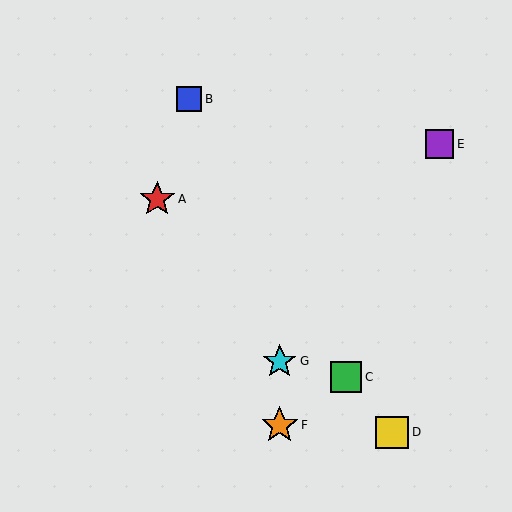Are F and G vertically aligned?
Yes, both are at x≈280.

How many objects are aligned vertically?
2 objects (F, G) are aligned vertically.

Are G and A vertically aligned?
No, G is at x≈280 and A is at x≈157.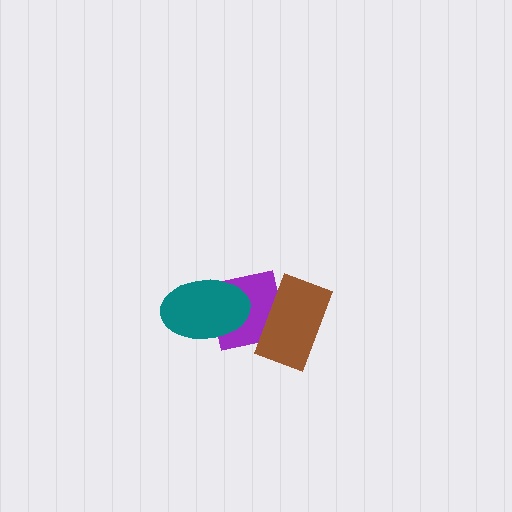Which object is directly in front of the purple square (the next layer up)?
The brown rectangle is directly in front of the purple square.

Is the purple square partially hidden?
Yes, it is partially covered by another shape.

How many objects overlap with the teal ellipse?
1 object overlaps with the teal ellipse.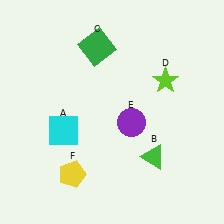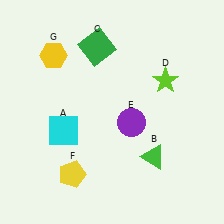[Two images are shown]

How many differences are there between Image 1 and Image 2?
There is 1 difference between the two images.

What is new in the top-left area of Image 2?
A yellow hexagon (G) was added in the top-left area of Image 2.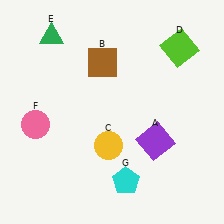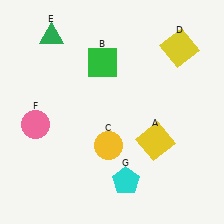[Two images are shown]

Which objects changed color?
A changed from purple to yellow. B changed from brown to green. D changed from lime to yellow.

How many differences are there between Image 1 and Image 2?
There are 3 differences between the two images.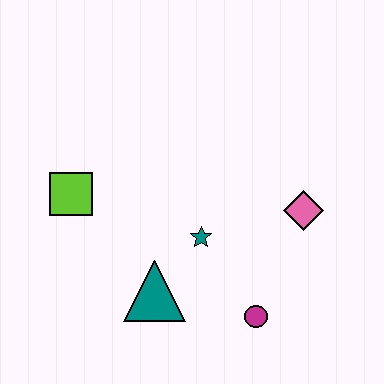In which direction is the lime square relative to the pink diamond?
The lime square is to the left of the pink diamond.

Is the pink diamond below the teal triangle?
No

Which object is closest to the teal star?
The teal triangle is closest to the teal star.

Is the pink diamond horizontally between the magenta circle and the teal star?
No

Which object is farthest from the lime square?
The pink diamond is farthest from the lime square.